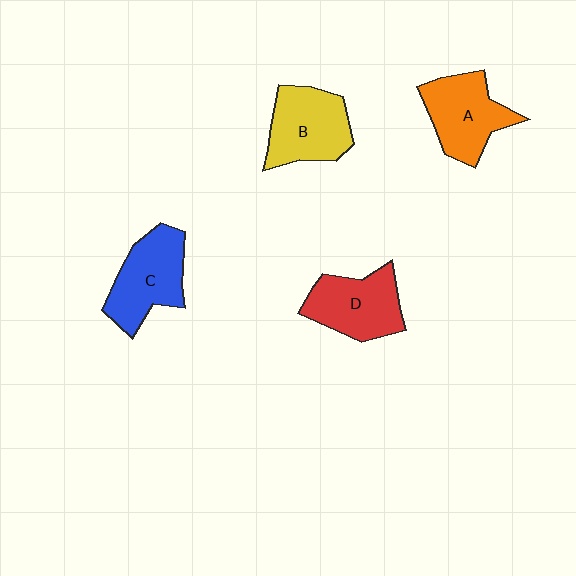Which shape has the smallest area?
Shape D (red).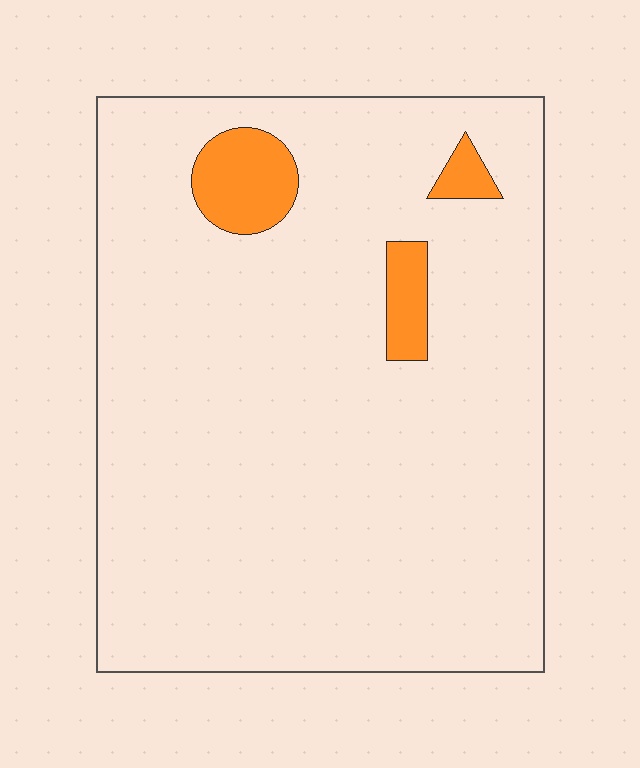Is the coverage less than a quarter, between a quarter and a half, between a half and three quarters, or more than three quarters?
Less than a quarter.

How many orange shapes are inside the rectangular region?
3.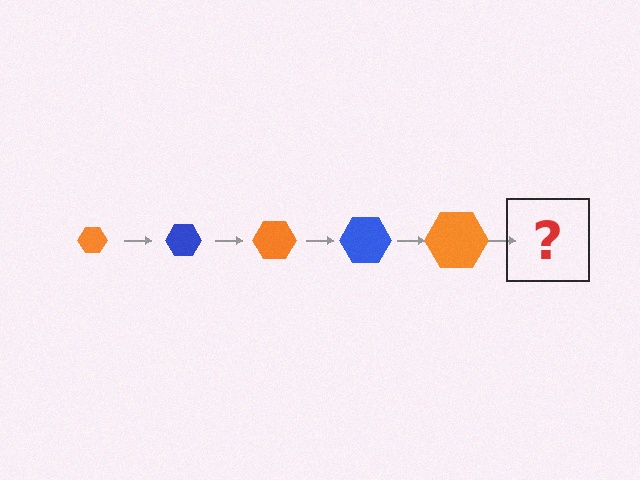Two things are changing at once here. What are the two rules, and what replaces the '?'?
The two rules are that the hexagon grows larger each step and the color cycles through orange and blue. The '?' should be a blue hexagon, larger than the previous one.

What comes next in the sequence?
The next element should be a blue hexagon, larger than the previous one.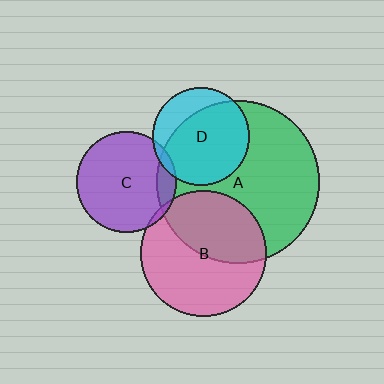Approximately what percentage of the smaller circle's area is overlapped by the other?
Approximately 45%.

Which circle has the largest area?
Circle A (green).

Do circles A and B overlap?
Yes.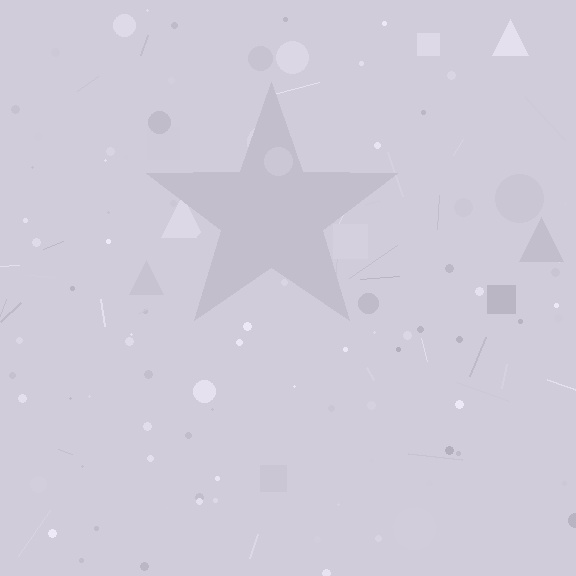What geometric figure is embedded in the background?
A star is embedded in the background.